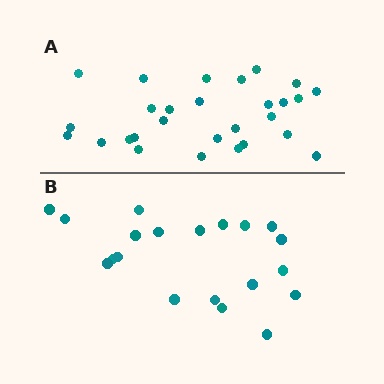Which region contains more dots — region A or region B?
Region A (the top region) has more dots.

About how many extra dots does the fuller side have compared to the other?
Region A has roughly 8 or so more dots than region B.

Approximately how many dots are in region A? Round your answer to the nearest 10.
About 30 dots. (The exact count is 28, which rounds to 30.)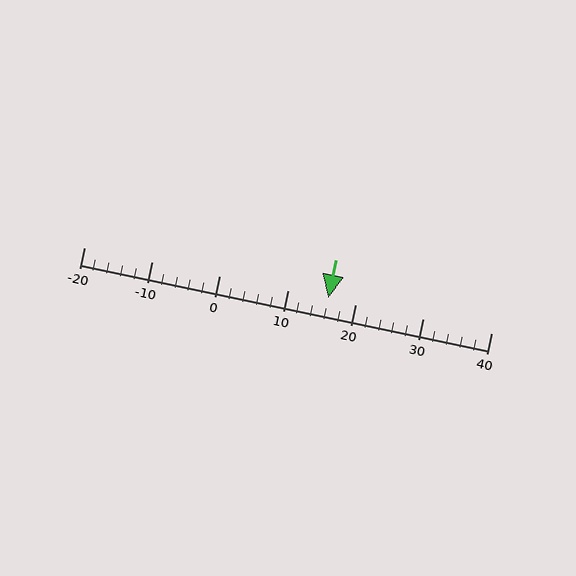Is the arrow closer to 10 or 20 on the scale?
The arrow is closer to 20.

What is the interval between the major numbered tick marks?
The major tick marks are spaced 10 units apart.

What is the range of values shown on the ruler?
The ruler shows values from -20 to 40.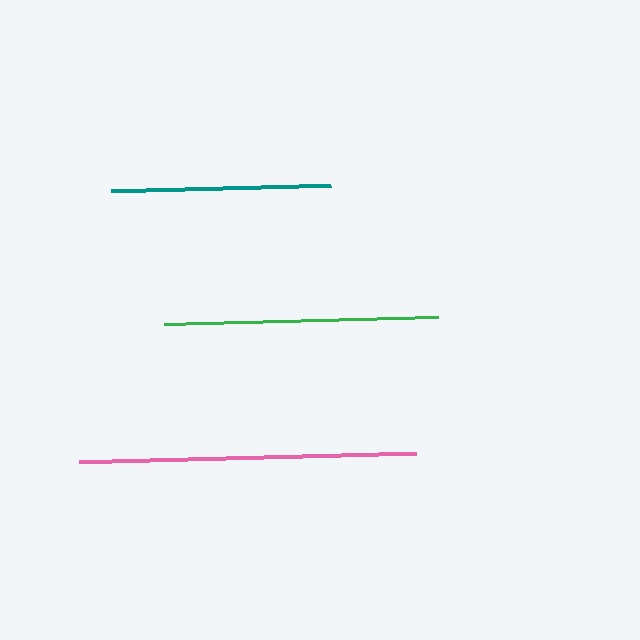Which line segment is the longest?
The pink line is the longest at approximately 337 pixels.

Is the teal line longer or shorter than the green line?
The green line is longer than the teal line.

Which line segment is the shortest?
The teal line is the shortest at approximately 220 pixels.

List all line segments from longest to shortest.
From longest to shortest: pink, green, teal.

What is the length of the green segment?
The green segment is approximately 274 pixels long.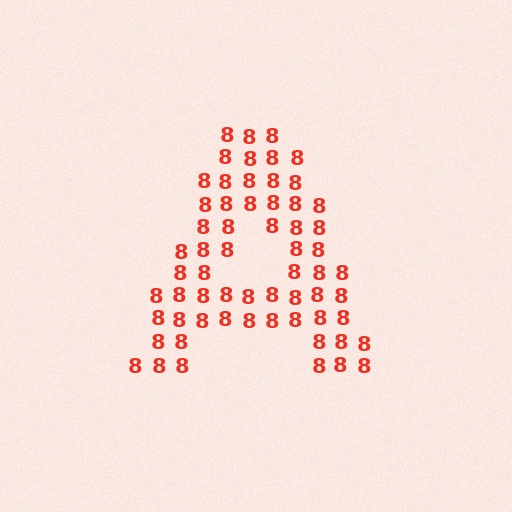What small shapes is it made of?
It is made of small digit 8's.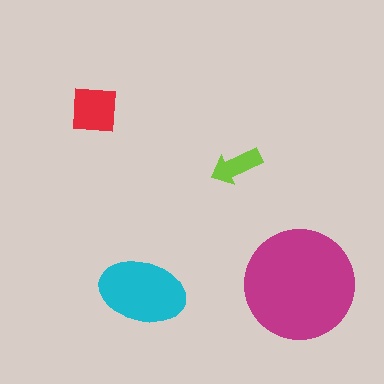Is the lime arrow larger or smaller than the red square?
Smaller.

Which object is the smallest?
The lime arrow.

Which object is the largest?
The magenta circle.